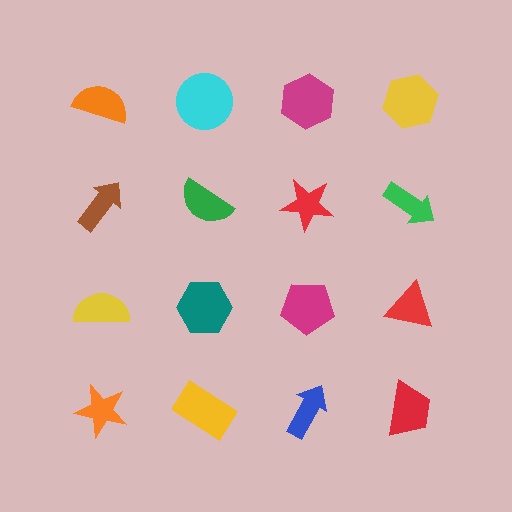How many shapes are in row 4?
4 shapes.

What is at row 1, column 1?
An orange semicircle.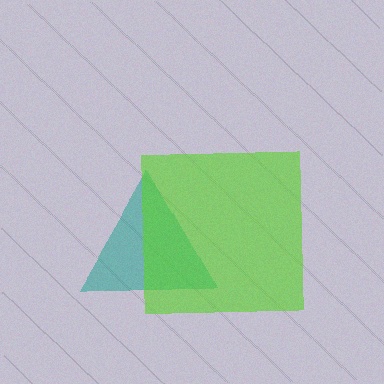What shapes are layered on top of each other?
The layered shapes are: a teal triangle, a lime square.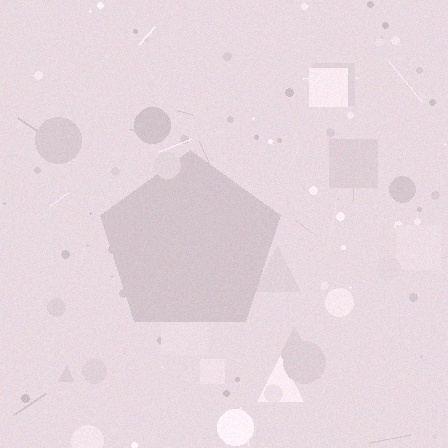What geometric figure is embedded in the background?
A pentagon is embedded in the background.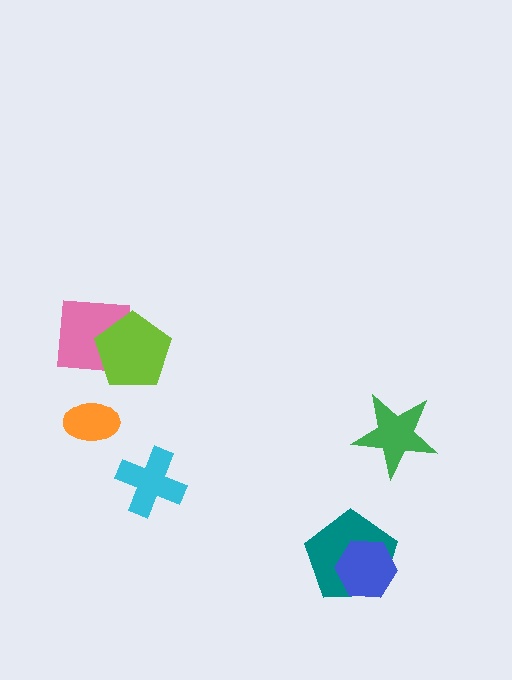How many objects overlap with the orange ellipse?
0 objects overlap with the orange ellipse.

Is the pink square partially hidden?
Yes, it is partially covered by another shape.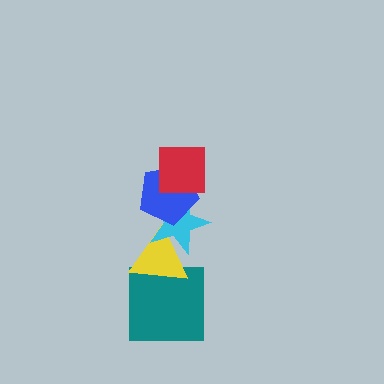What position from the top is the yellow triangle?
The yellow triangle is 4th from the top.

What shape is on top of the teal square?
The yellow triangle is on top of the teal square.